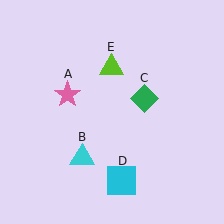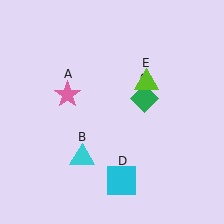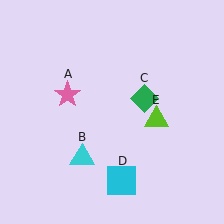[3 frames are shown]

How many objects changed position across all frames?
1 object changed position: lime triangle (object E).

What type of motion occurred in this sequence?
The lime triangle (object E) rotated clockwise around the center of the scene.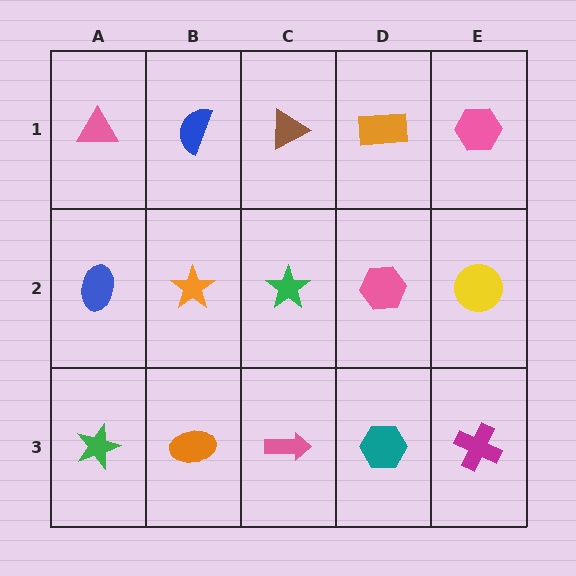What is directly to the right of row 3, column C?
A teal hexagon.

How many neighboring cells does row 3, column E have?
2.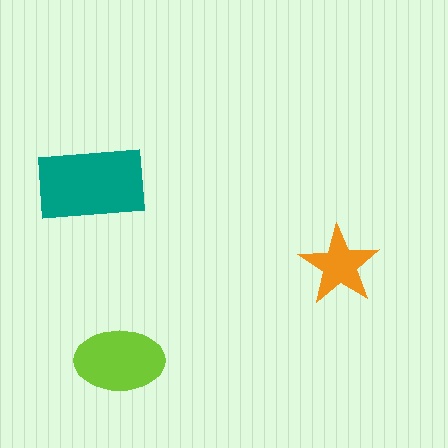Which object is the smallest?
The orange star.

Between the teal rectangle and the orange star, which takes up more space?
The teal rectangle.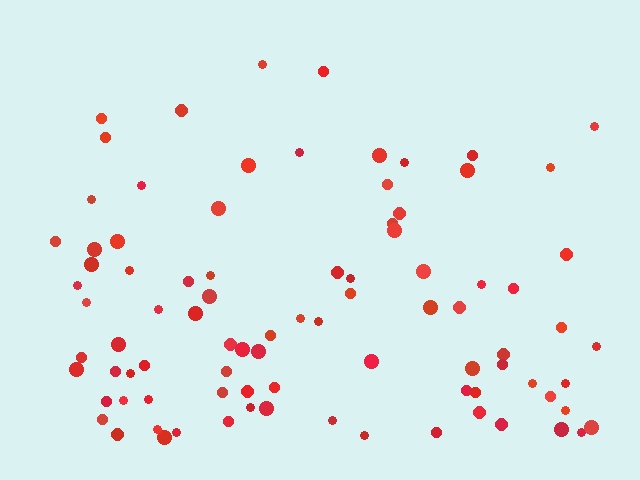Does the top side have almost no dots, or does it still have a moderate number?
Still a moderate number, just noticeably fewer than the bottom.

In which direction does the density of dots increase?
From top to bottom, with the bottom side densest.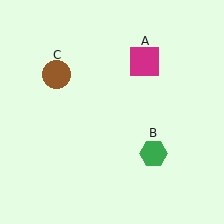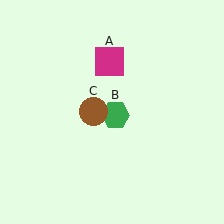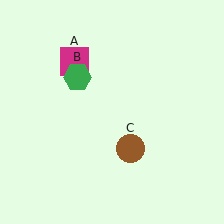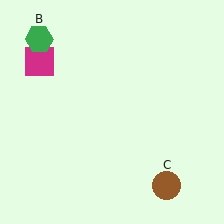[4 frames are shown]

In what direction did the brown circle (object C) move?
The brown circle (object C) moved down and to the right.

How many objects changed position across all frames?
3 objects changed position: magenta square (object A), green hexagon (object B), brown circle (object C).